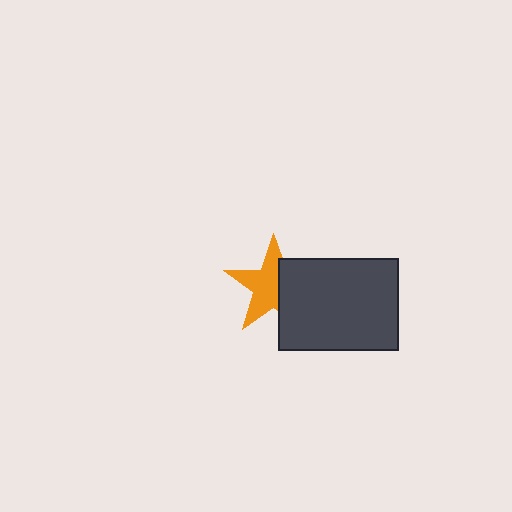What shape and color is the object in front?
The object in front is a dark gray rectangle.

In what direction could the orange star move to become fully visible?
The orange star could move left. That would shift it out from behind the dark gray rectangle entirely.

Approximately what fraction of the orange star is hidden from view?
Roughly 41% of the orange star is hidden behind the dark gray rectangle.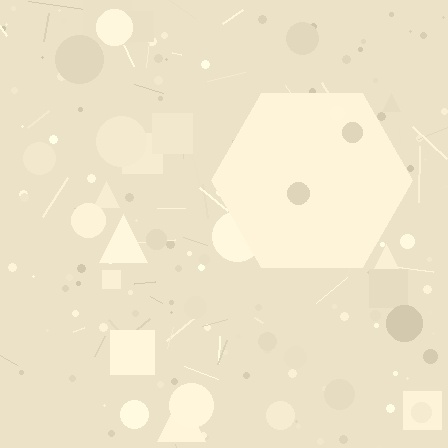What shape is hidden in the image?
A hexagon is hidden in the image.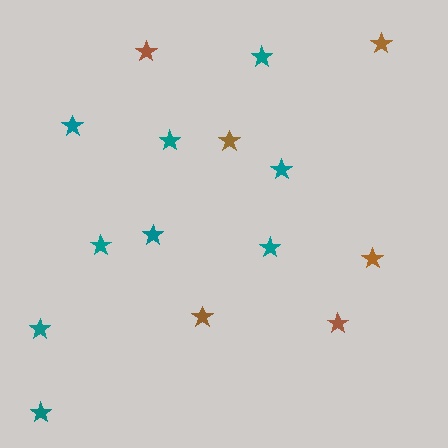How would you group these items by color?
There are 2 groups: one group of teal stars (9) and one group of brown stars (6).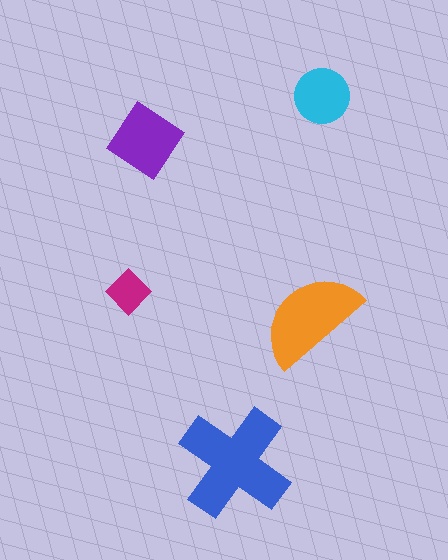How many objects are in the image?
There are 5 objects in the image.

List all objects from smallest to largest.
The magenta diamond, the cyan circle, the purple diamond, the orange semicircle, the blue cross.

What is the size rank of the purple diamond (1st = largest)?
3rd.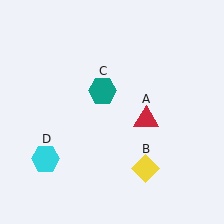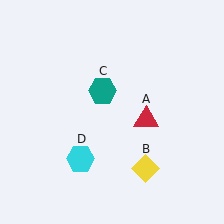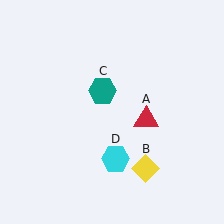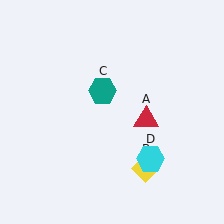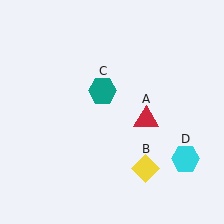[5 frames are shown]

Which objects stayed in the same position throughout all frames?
Red triangle (object A) and yellow diamond (object B) and teal hexagon (object C) remained stationary.